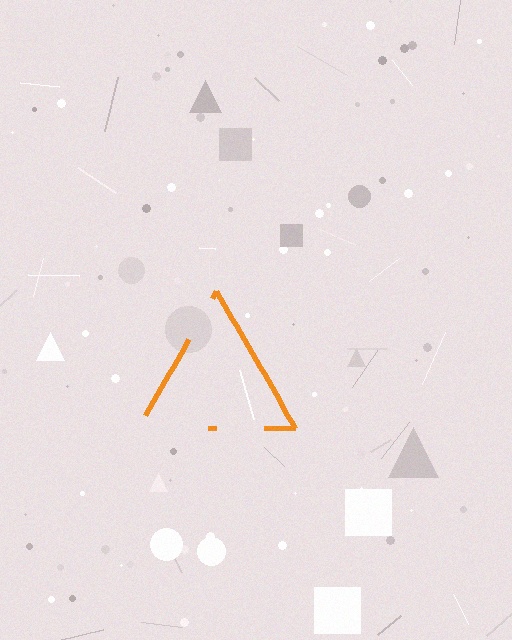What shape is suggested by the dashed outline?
The dashed outline suggests a triangle.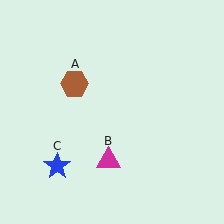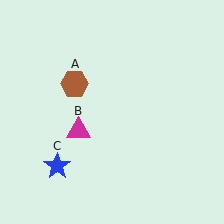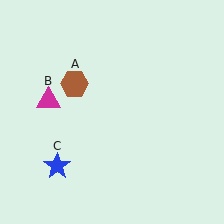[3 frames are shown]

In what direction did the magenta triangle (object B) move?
The magenta triangle (object B) moved up and to the left.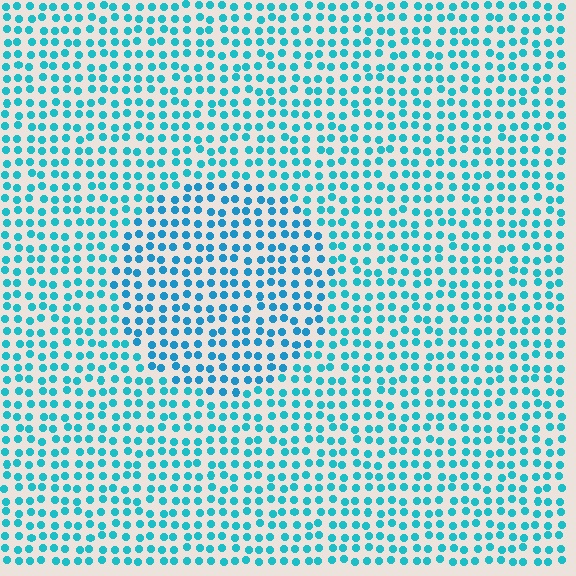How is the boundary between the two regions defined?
The boundary is defined purely by a slight shift in hue (about 15 degrees). Spacing, size, and orientation are identical on both sides.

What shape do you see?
I see a circle.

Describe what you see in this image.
The image is filled with small cyan elements in a uniform arrangement. A circle-shaped region is visible where the elements are tinted to a slightly different hue, forming a subtle color boundary.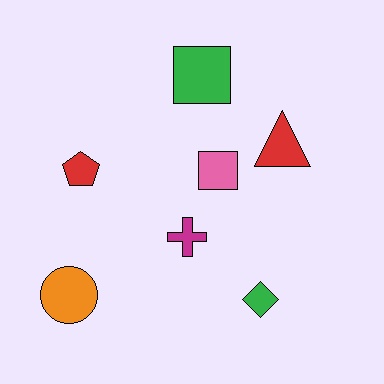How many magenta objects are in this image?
There is 1 magenta object.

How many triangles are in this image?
There is 1 triangle.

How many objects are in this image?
There are 7 objects.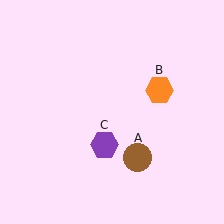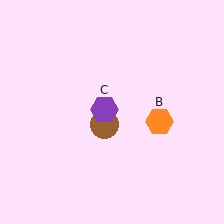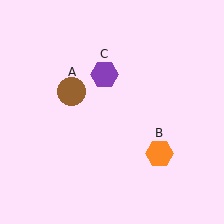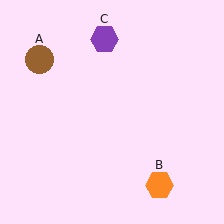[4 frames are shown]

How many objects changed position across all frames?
3 objects changed position: brown circle (object A), orange hexagon (object B), purple hexagon (object C).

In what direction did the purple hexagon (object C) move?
The purple hexagon (object C) moved up.